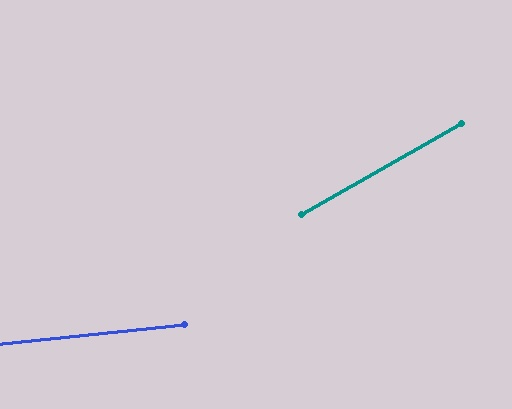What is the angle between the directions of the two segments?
Approximately 24 degrees.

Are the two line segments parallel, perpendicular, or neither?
Neither parallel nor perpendicular — they differ by about 24°.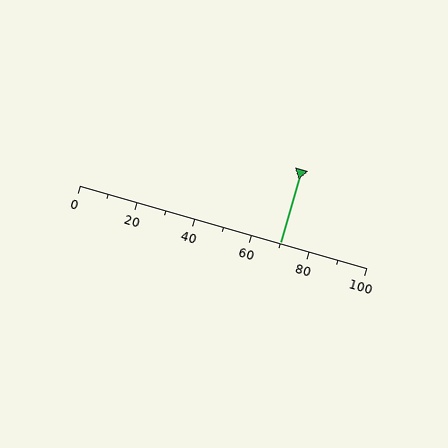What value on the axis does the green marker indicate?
The marker indicates approximately 70.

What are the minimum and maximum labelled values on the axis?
The axis runs from 0 to 100.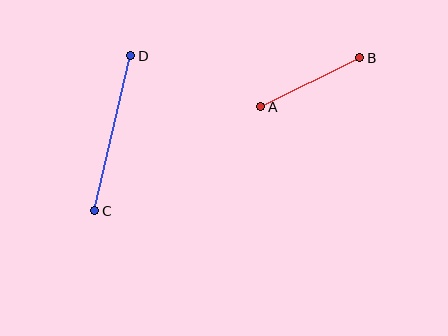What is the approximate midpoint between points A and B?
The midpoint is at approximately (310, 82) pixels.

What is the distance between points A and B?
The distance is approximately 111 pixels.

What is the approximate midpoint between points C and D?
The midpoint is at approximately (113, 133) pixels.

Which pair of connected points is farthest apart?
Points C and D are farthest apart.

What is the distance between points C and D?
The distance is approximately 159 pixels.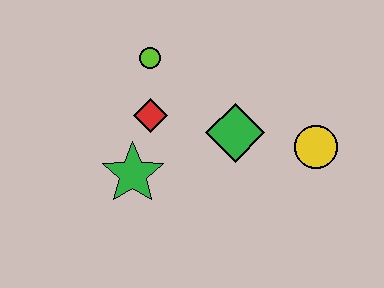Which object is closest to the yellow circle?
The green diamond is closest to the yellow circle.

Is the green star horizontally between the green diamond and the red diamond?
No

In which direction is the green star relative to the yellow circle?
The green star is to the left of the yellow circle.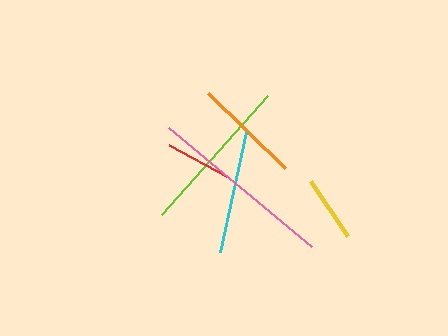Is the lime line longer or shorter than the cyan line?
The lime line is longer than the cyan line.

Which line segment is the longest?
The pink line is the longest at approximately 186 pixels.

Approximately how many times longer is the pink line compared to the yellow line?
The pink line is approximately 2.8 times the length of the yellow line.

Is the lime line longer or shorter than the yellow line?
The lime line is longer than the yellow line.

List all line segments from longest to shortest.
From longest to shortest: pink, lime, cyan, orange, red, yellow.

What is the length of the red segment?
The red segment is approximately 68 pixels long.